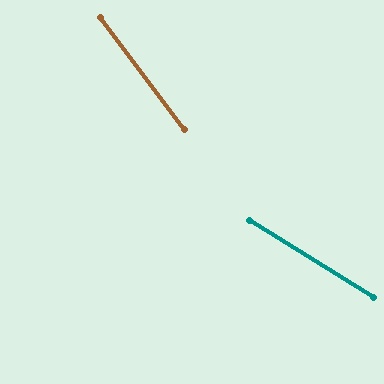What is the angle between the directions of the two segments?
Approximately 22 degrees.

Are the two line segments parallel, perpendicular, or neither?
Neither parallel nor perpendicular — they differ by about 22°.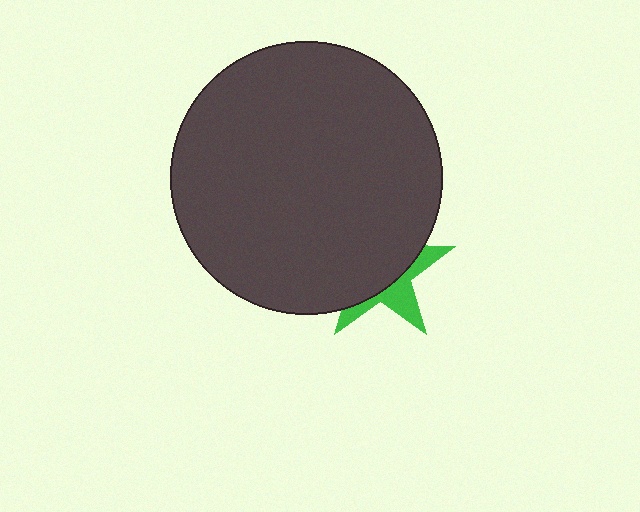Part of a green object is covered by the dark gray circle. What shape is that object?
It is a star.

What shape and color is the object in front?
The object in front is a dark gray circle.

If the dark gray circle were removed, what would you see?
You would see the complete green star.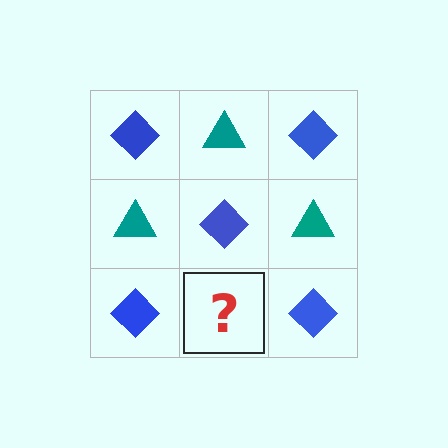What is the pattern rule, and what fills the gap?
The rule is that it alternates blue diamond and teal triangle in a checkerboard pattern. The gap should be filled with a teal triangle.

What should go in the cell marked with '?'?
The missing cell should contain a teal triangle.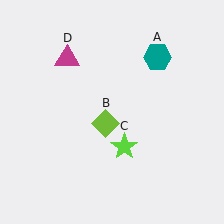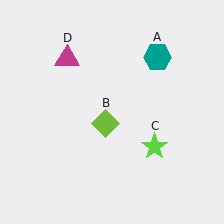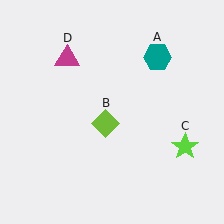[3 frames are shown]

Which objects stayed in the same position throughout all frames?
Teal hexagon (object A) and lime diamond (object B) and magenta triangle (object D) remained stationary.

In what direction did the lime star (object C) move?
The lime star (object C) moved right.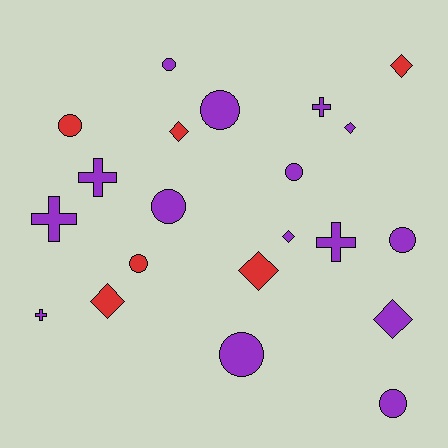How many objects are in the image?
There are 21 objects.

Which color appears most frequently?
Purple, with 15 objects.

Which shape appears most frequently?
Circle, with 9 objects.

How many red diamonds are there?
There are 4 red diamonds.